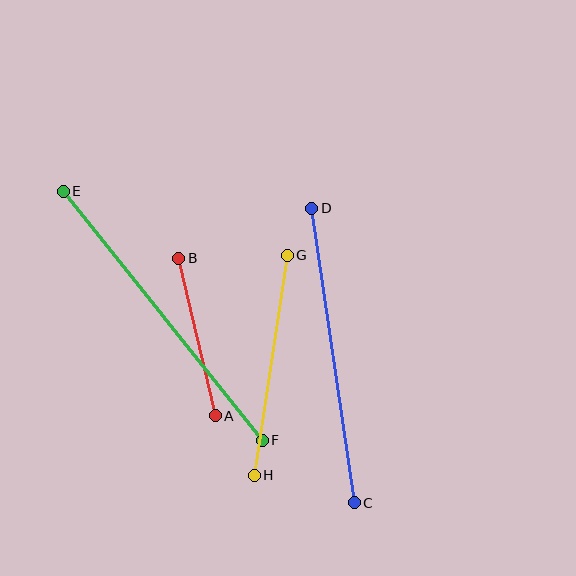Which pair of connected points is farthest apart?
Points E and F are farthest apart.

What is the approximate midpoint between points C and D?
The midpoint is at approximately (333, 356) pixels.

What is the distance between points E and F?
The distance is approximately 319 pixels.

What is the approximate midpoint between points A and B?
The midpoint is at approximately (197, 337) pixels.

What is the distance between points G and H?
The distance is approximately 222 pixels.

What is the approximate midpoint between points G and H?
The midpoint is at approximately (271, 365) pixels.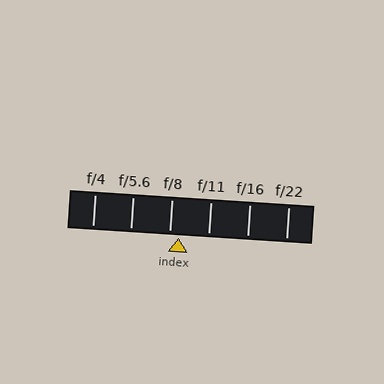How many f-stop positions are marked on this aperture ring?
There are 6 f-stop positions marked.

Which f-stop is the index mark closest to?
The index mark is closest to f/8.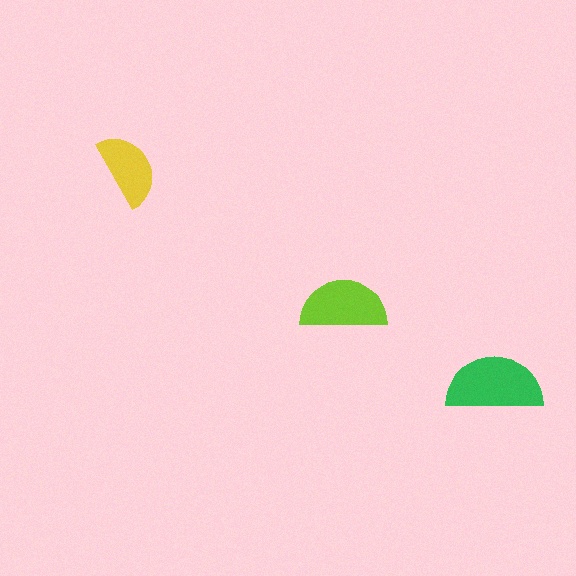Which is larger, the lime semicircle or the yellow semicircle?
The lime one.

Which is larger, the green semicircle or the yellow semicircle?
The green one.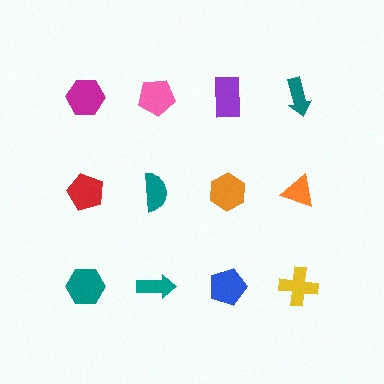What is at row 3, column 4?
A yellow cross.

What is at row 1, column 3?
A purple rectangle.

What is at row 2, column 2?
A teal semicircle.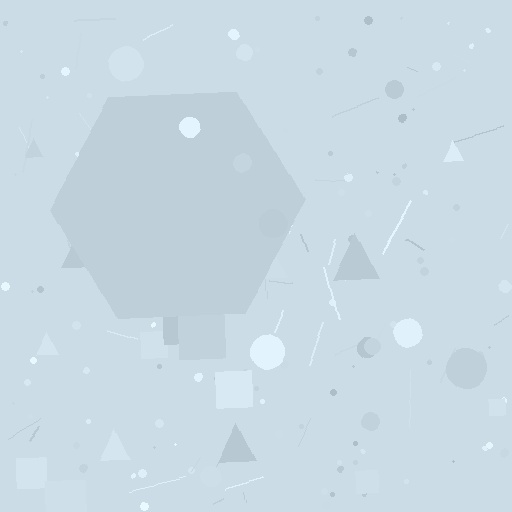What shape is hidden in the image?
A hexagon is hidden in the image.